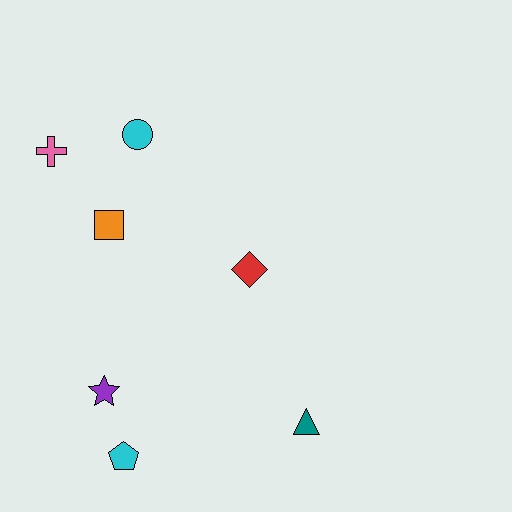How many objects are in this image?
There are 7 objects.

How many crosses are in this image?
There is 1 cross.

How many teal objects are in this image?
There is 1 teal object.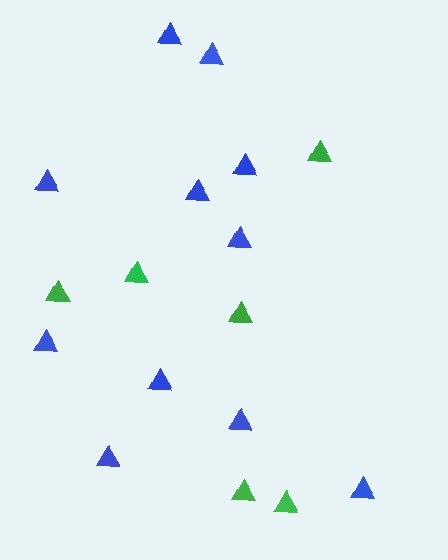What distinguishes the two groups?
There are 2 groups: one group of green triangles (6) and one group of blue triangles (11).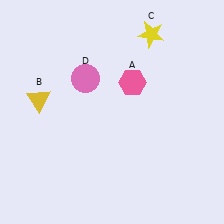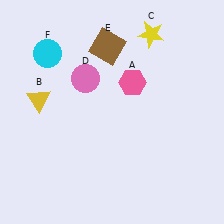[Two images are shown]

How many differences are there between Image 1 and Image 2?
There are 2 differences between the two images.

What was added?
A brown square (E), a cyan circle (F) were added in Image 2.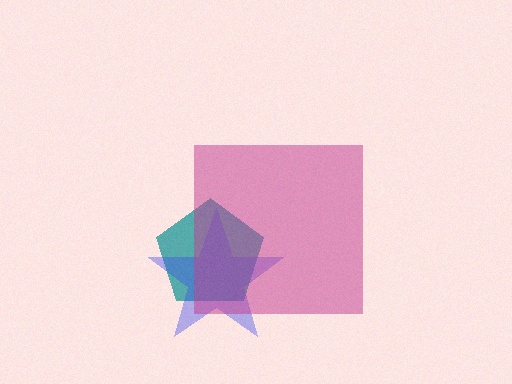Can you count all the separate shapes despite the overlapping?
Yes, there are 3 separate shapes.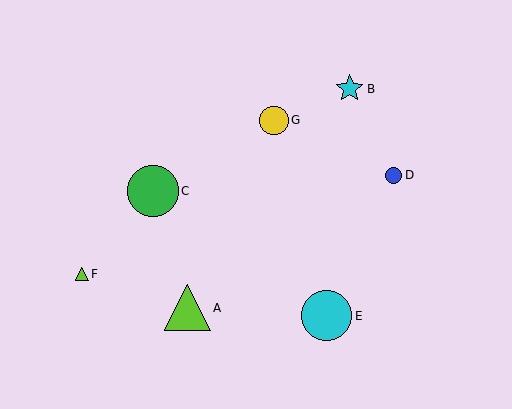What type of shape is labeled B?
Shape B is a cyan star.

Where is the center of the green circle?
The center of the green circle is at (153, 191).